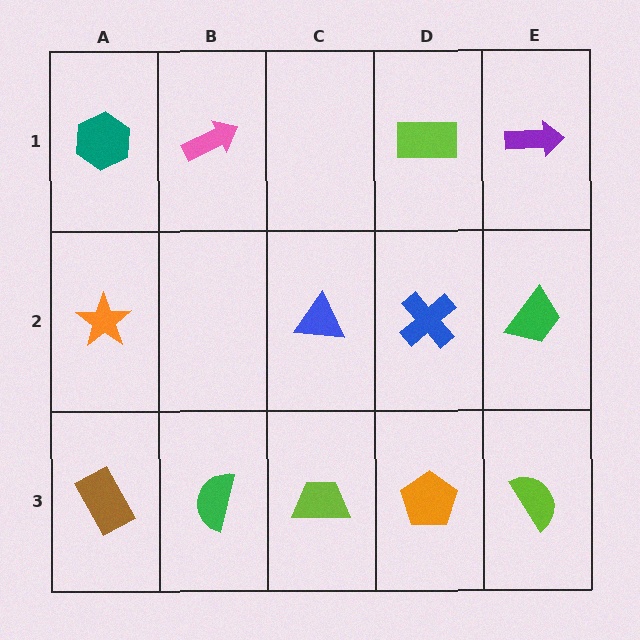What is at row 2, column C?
A blue triangle.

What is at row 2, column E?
A green trapezoid.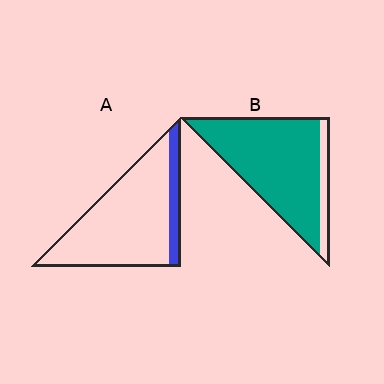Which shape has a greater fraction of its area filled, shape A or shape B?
Shape B.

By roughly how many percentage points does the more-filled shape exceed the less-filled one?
By roughly 70 percentage points (B over A).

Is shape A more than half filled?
No.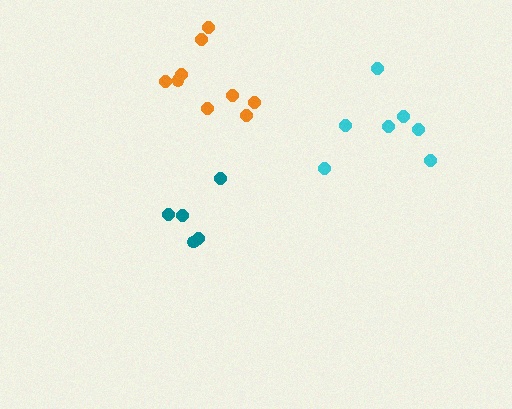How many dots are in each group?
Group 1: 7 dots, Group 2: 9 dots, Group 3: 5 dots (21 total).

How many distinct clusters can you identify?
There are 3 distinct clusters.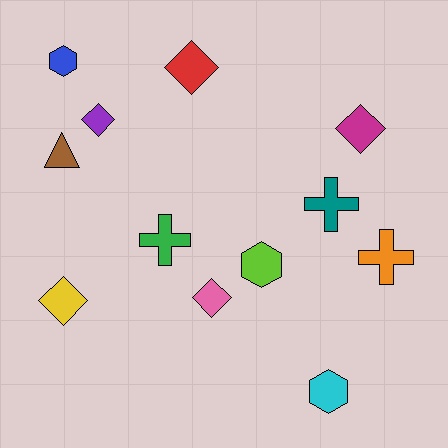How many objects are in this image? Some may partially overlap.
There are 12 objects.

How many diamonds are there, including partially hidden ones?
There are 5 diamonds.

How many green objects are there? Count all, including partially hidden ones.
There is 1 green object.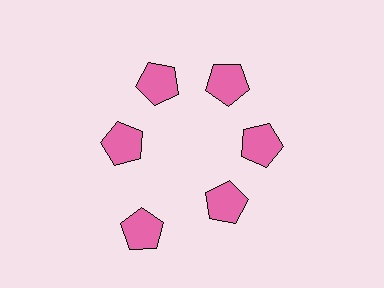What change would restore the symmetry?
The symmetry would be restored by moving it inward, back onto the ring so that all 6 pentagons sit at equal angles and equal distance from the center.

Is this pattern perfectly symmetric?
No. The 6 pink pentagons are arranged in a ring, but one element near the 7 o'clock position is pushed outward from the center, breaking the 6-fold rotational symmetry.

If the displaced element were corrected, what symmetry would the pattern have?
It would have 6-fold rotational symmetry — the pattern would map onto itself every 60 degrees.